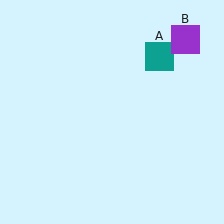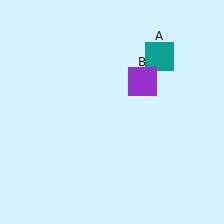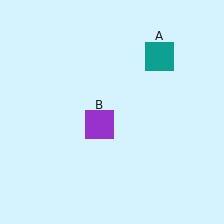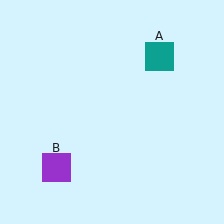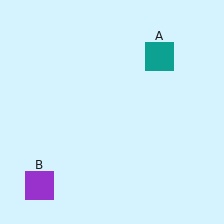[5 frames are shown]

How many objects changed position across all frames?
1 object changed position: purple square (object B).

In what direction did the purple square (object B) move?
The purple square (object B) moved down and to the left.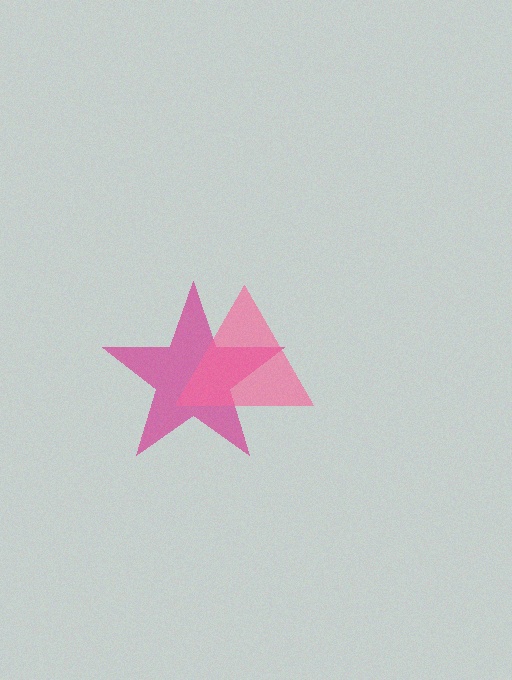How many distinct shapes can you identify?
There are 2 distinct shapes: a magenta star, a pink triangle.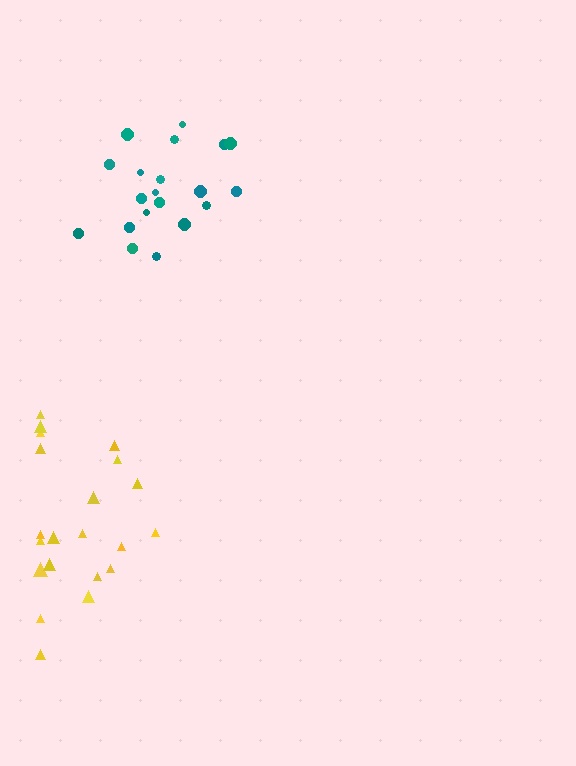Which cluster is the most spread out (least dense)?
Yellow.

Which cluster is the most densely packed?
Teal.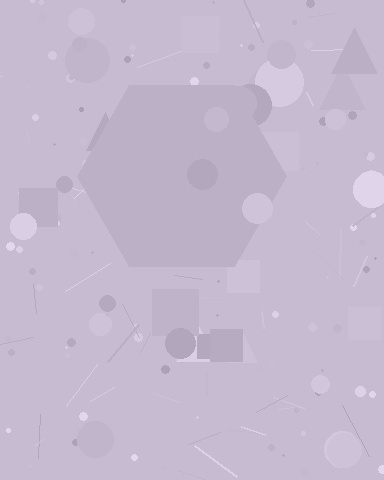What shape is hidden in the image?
A hexagon is hidden in the image.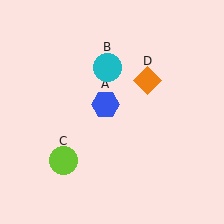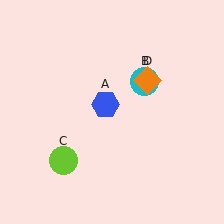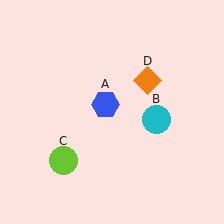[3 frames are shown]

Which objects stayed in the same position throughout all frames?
Blue hexagon (object A) and lime circle (object C) and orange diamond (object D) remained stationary.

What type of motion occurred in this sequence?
The cyan circle (object B) rotated clockwise around the center of the scene.